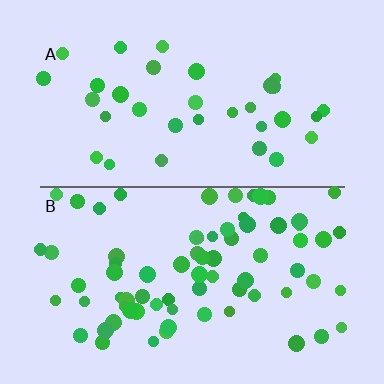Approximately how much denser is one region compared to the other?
Approximately 2.2× — region B over region A.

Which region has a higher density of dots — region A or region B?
B (the bottom).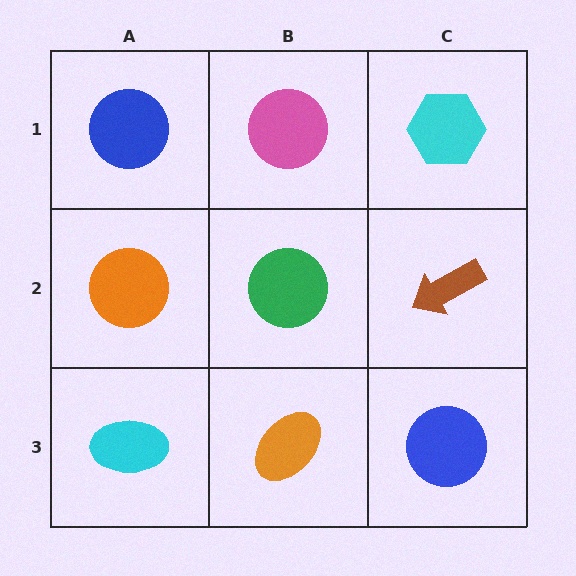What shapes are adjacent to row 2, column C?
A cyan hexagon (row 1, column C), a blue circle (row 3, column C), a green circle (row 2, column B).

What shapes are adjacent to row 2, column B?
A pink circle (row 1, column B), an orange ellipse (row 3, column B), an orange circle (row 2, column A), a brown arrow (row 2, column C).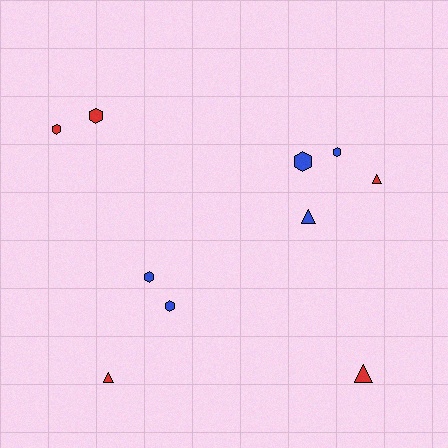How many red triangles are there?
There are 3 red triangles.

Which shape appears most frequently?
Hexagon, with 6 objects.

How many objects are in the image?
There are 10 objects.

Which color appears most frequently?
Blue, with 5 objects.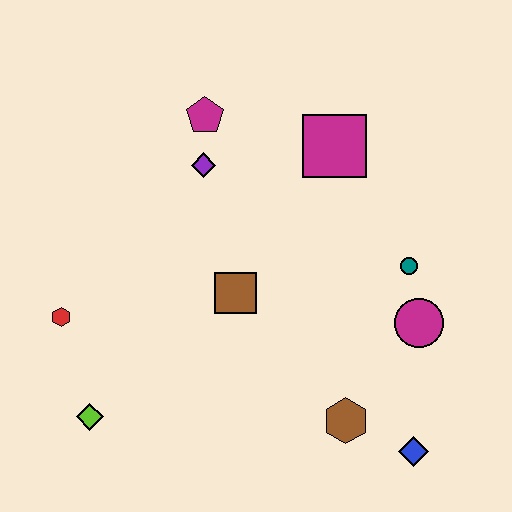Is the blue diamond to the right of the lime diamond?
Yes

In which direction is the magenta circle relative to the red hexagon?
The magenta circle is to the right of the red hexagon.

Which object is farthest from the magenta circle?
The red hexagon is farthest from the magenta circle.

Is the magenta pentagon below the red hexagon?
No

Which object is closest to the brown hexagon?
The blue diamond is closest to the brown hexagon.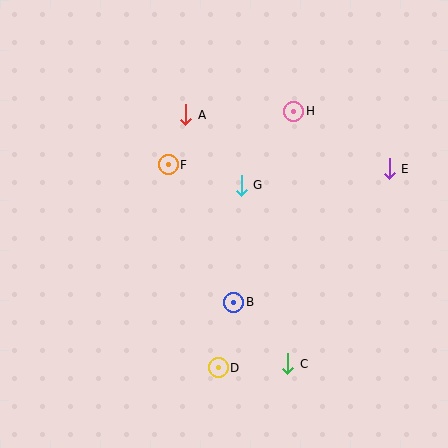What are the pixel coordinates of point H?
Point H is at (293, 111).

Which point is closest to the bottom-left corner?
Point D is closest to the bottom-left corner.